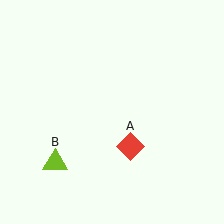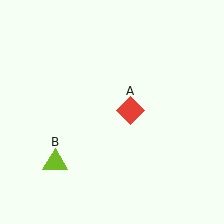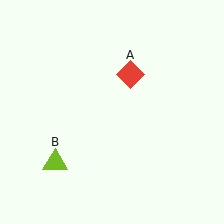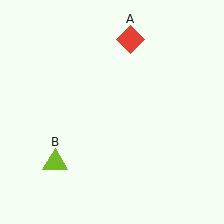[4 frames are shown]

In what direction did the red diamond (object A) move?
The red diamond (object A) moved up.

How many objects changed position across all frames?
1 object changed position: red diamond (object A).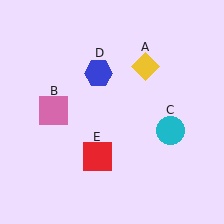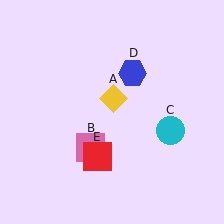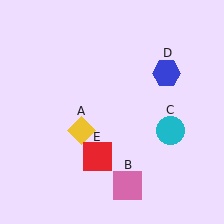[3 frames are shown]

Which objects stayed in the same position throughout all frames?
Cyan circle (object C) and red square (object E) remained stationary.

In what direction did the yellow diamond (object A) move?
The yellow diamond (object A) moved down and to the left.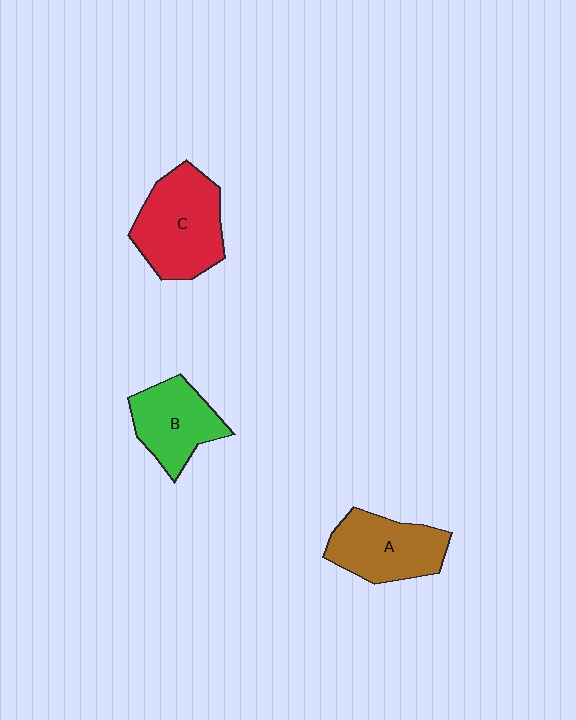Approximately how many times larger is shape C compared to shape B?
Approximately 1.3 times.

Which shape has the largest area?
Shape C (red).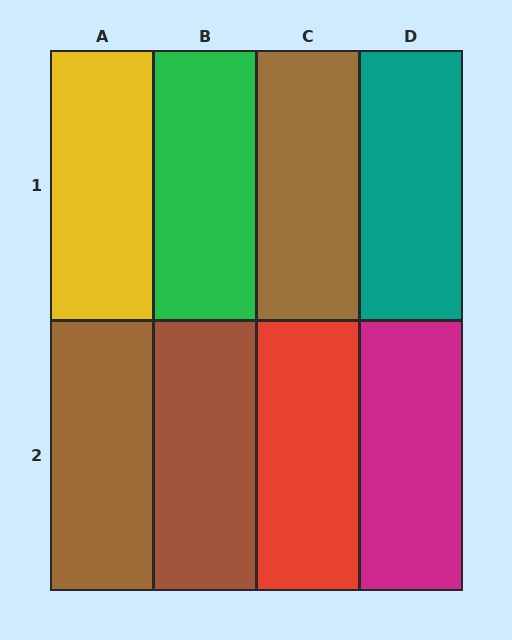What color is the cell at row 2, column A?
Brown.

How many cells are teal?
1 cell is teal.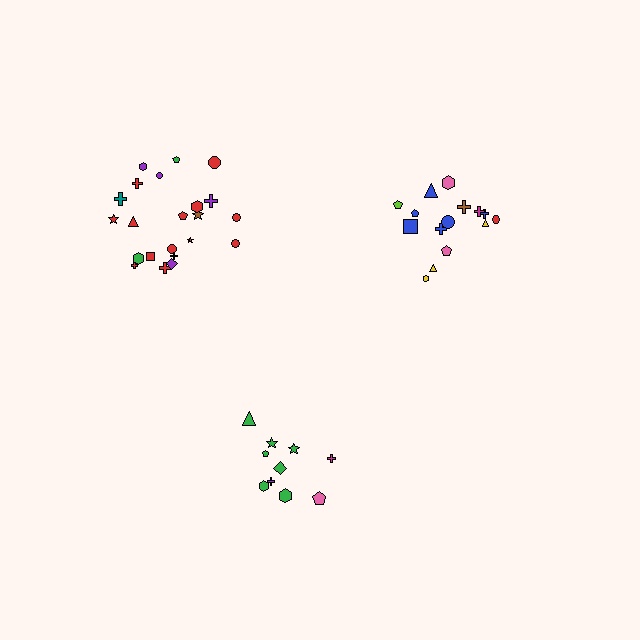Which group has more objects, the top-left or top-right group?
The top-left group.